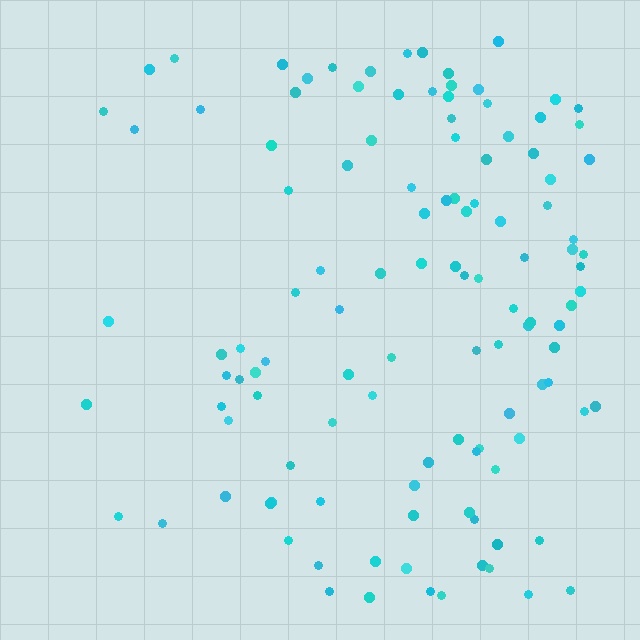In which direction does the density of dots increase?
From left to right, with the right side densest.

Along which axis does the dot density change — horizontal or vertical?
Horizontal.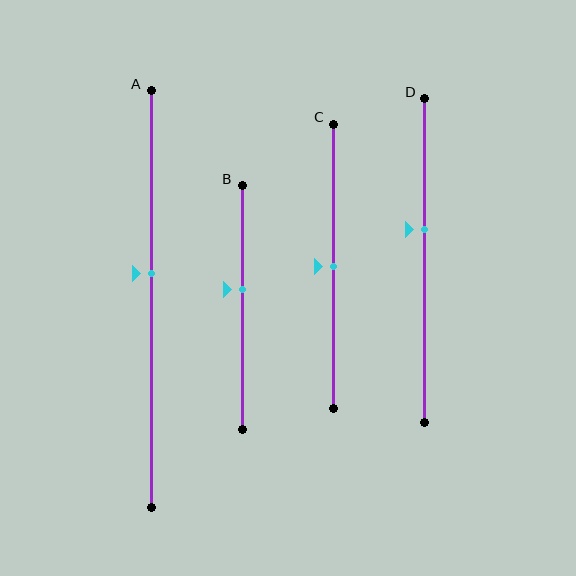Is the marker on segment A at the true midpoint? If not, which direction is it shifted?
No, the marker on segment A is shifted upward by about 6% of the segment length.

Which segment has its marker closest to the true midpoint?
Segment C has its marker closest to the true midpoint.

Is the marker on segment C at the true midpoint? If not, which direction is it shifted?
Yes, the marker on segment C is at the true midpoint.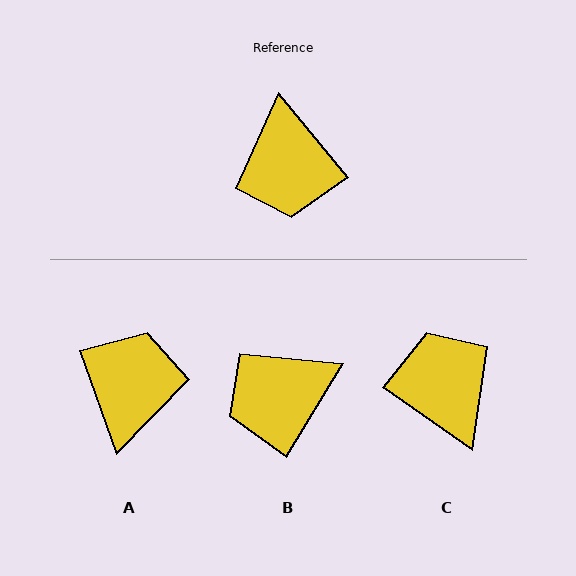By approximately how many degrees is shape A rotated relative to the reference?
Approximately 160 degrees counter-clockwise.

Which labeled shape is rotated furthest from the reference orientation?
C, about 164 degrees away.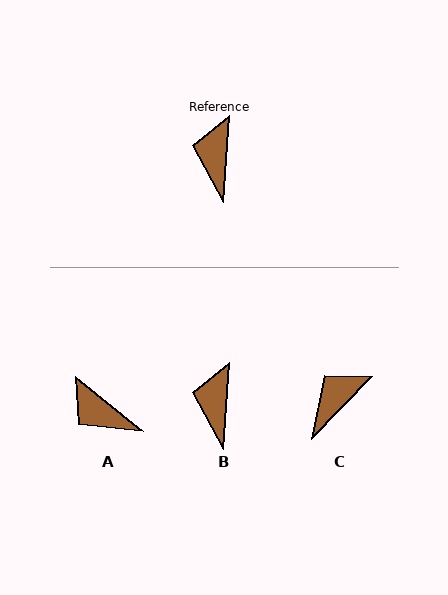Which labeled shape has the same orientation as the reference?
B.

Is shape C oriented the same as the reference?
No, it is off by about 41 degrees.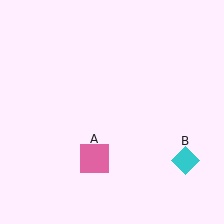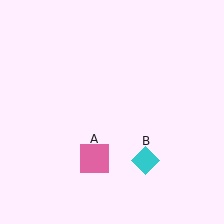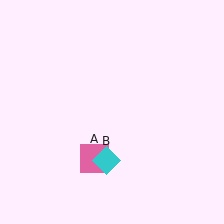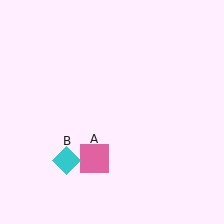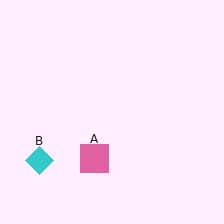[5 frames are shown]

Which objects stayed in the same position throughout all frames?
Pink square (object A) remained stationary.